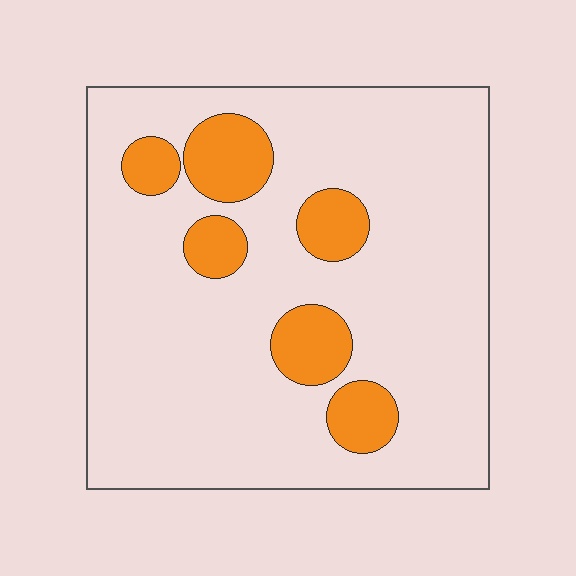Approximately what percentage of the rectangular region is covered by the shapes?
Approximately 15%.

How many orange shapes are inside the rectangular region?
6.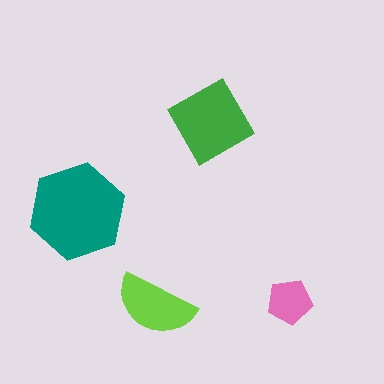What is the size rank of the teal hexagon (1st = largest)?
1st.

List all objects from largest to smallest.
The teal hexagon, the green diamond, the lime semicircle, the pink pentagon.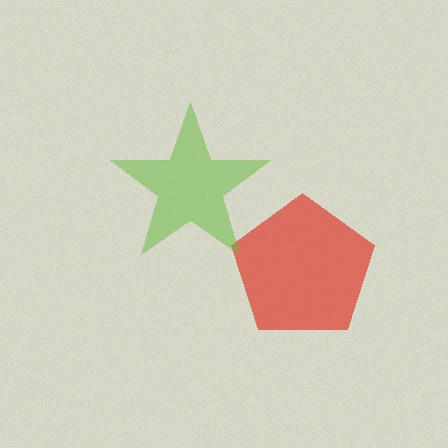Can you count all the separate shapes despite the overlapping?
Yes, there are 2 separate shapes.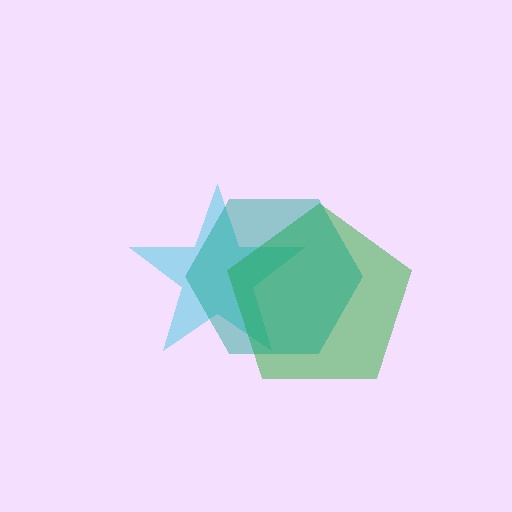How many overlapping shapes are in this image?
There are 3 overlapping shapes in the image.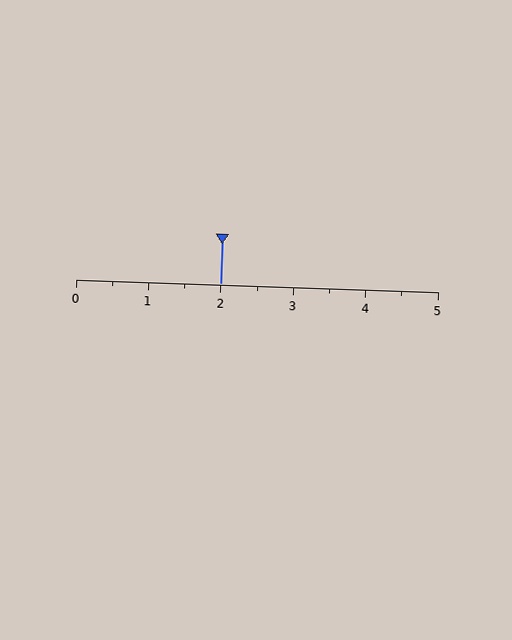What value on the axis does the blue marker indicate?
The marker indicates approximately 2.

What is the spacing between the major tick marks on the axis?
The major ticks are spaced 1 apart.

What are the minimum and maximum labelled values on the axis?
The axis runs from 0 to 5.